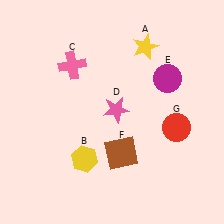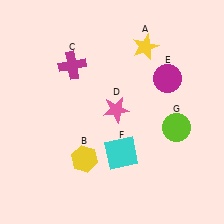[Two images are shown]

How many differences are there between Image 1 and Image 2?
There are 3 differences between the two images.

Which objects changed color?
C changed from pink to magenta. F changed from brown to cyan. G changed from red to lime.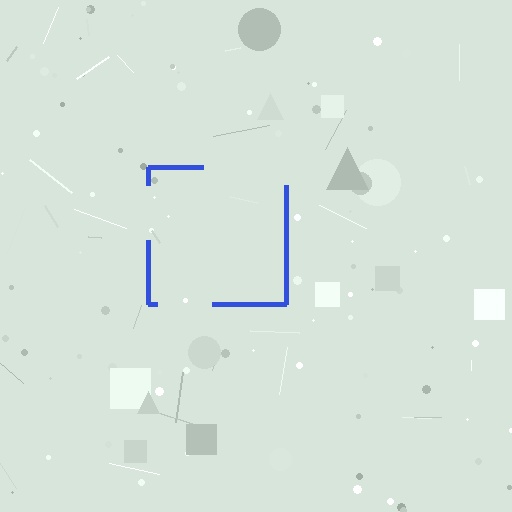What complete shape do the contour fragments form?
The contour fragments form a square.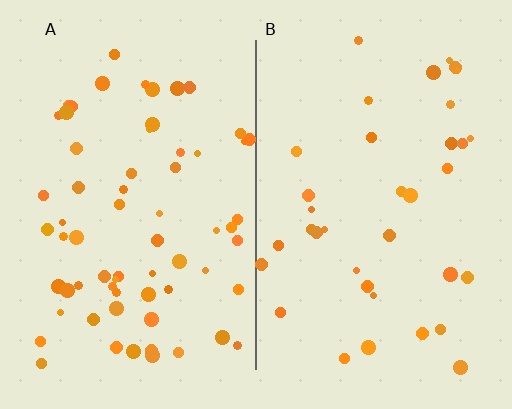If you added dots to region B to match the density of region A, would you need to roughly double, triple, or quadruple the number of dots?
Approximately double.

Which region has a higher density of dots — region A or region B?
A (the left).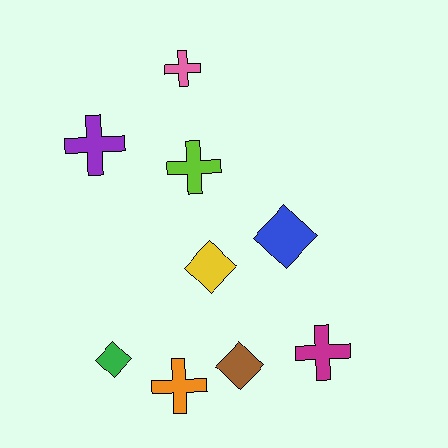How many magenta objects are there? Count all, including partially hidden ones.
There is 1 magenta object.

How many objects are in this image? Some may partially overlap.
There are 9 objects.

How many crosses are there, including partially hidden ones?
There are 5 crosses.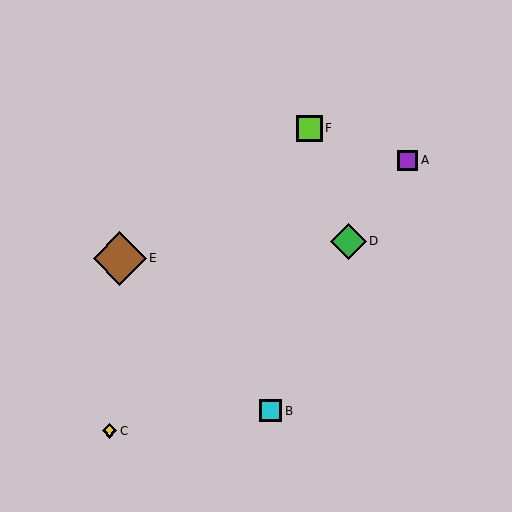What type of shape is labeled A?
Shape A is a purple square.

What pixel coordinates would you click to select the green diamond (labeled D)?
Click at (348, 241) to select the green diamond D.